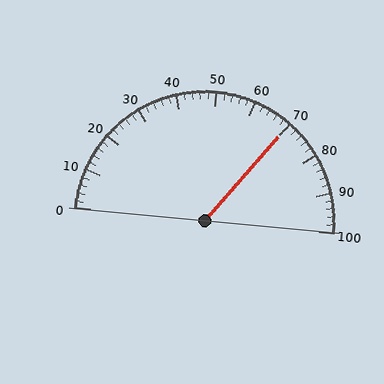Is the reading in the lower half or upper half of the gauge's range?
The reading is in the upper half of the range (0 to 100).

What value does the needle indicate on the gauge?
The needle indicates approximately 70.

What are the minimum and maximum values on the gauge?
The gauge ranges from 0 to 100.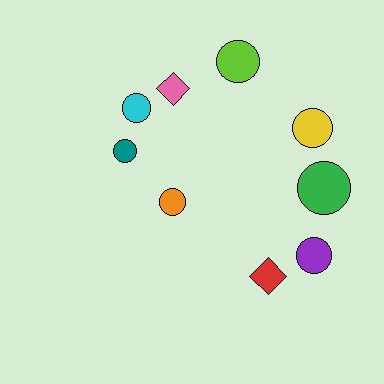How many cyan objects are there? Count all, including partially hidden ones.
There is 1 cyan object.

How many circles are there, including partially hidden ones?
There are 7 circles.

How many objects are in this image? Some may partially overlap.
There are 9 objects.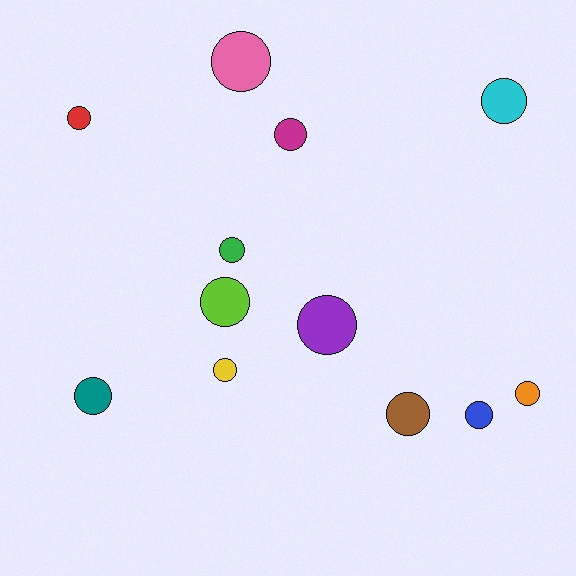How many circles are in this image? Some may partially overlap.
There are 12 circles.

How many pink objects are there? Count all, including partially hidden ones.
There is 1 pink object.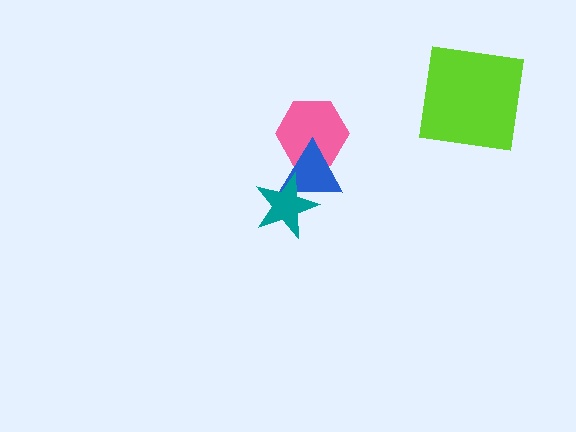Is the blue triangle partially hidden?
Yes, it is partially covered by another shape.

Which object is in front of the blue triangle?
The teal star is in front of the blue triangle.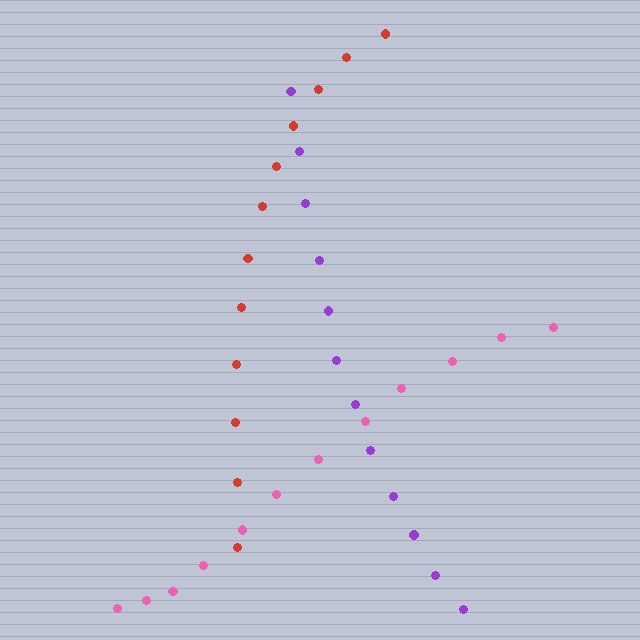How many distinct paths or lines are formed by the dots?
There are 3 distinct paths.